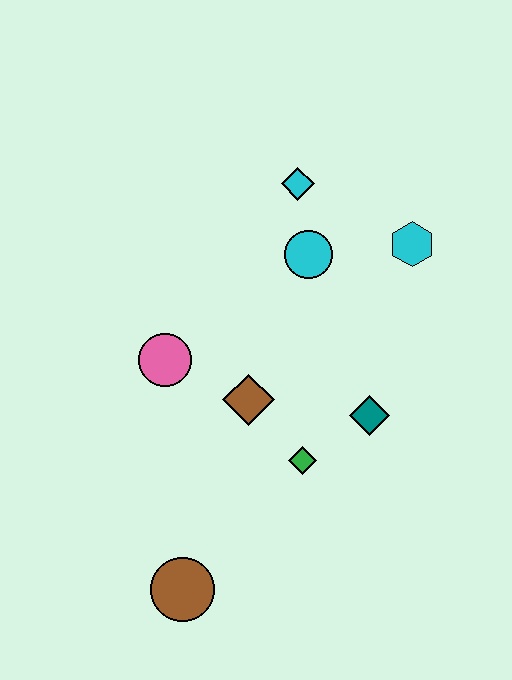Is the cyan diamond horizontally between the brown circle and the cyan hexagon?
Yes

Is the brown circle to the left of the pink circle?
No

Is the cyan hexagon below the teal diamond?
No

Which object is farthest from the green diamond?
The cyan diamond is farthest from the green diamond.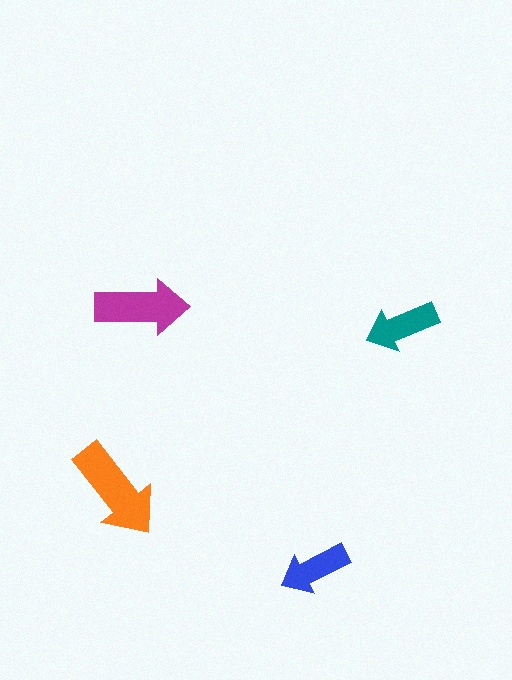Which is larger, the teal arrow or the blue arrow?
The teal one.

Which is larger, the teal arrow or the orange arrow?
The orange one.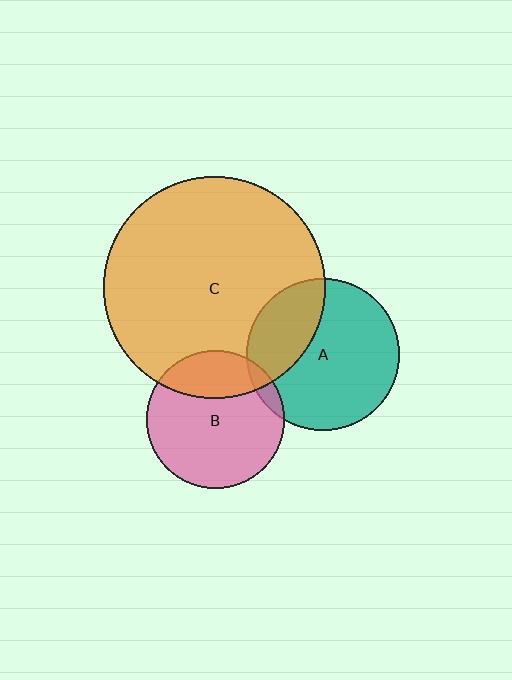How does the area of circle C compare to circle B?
Approximately 2.6 times.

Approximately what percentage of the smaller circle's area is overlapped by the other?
Approximately 5%.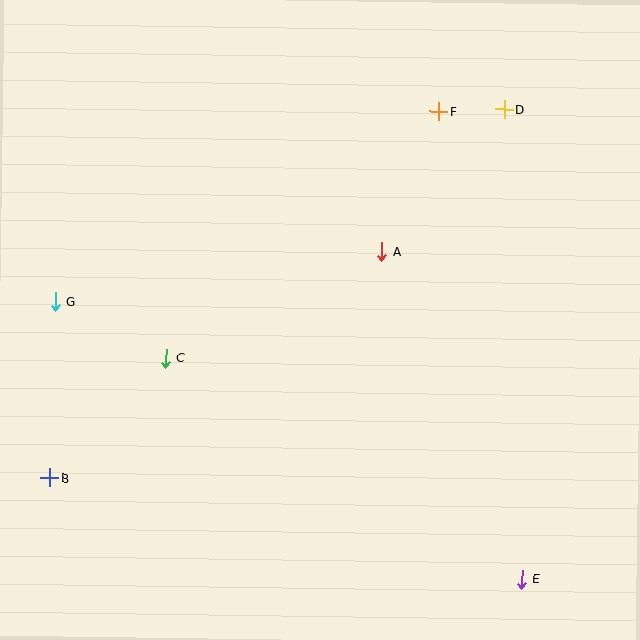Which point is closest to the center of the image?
Point A at (382, 252) is closest to the center.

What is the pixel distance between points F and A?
The distance between F and A is 151 pixels.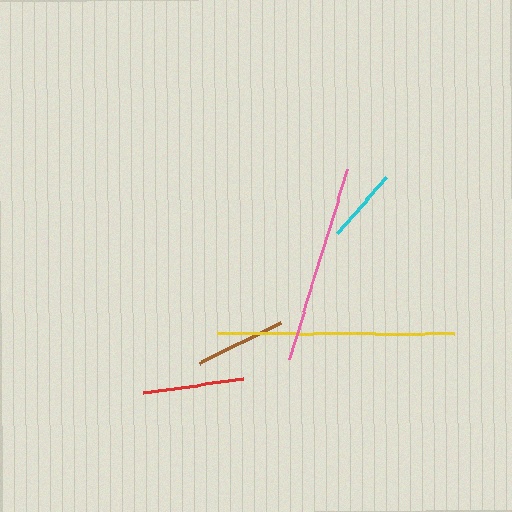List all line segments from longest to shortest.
From longest to shortest: yellow, pink, red, brown, cyan.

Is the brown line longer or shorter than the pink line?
The pink line is longer than the brown line.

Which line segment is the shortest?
The cyan line is the shortest at approximately 75 pixels.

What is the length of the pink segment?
The pink segment is approximately 198 pixels long.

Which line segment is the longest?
The yellow line is the longest at approximately 236 pixels.